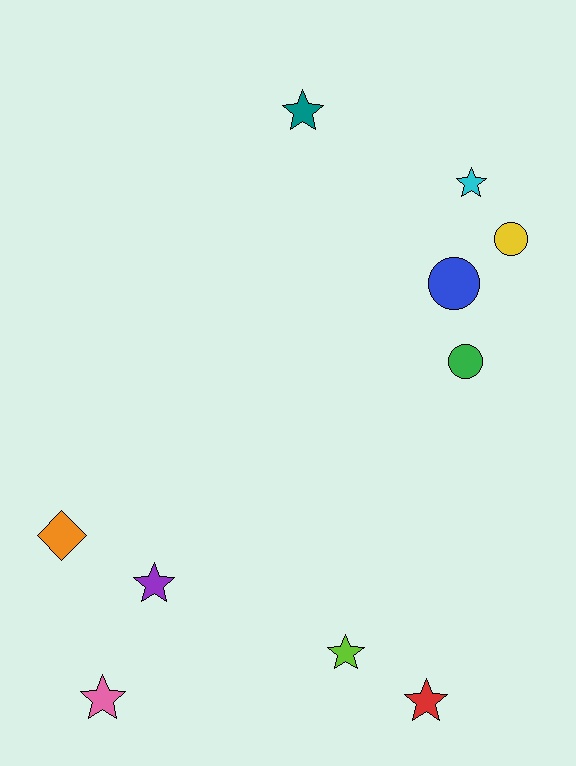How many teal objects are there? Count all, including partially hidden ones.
There is 1 teal object.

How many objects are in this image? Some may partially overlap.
There are 10 objects.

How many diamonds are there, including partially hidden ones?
There is 1 diamond.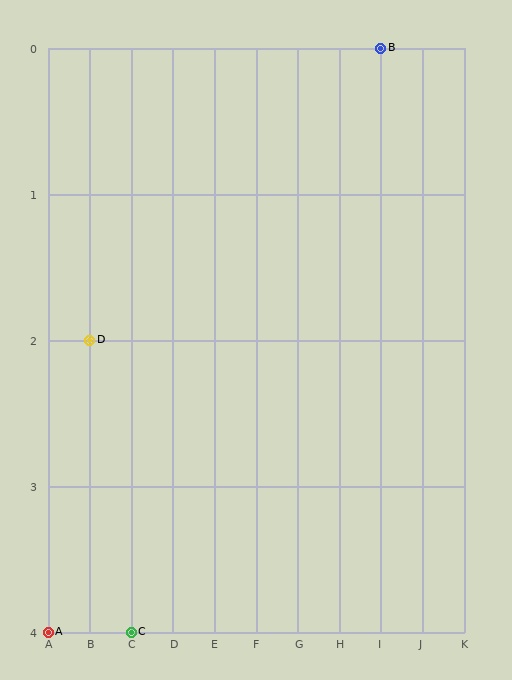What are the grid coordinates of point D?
Point D is at grid coordinates (B, 2).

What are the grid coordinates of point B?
Point B is at grid coordinates (I, 0).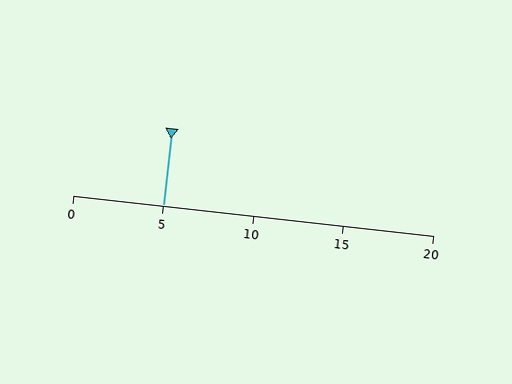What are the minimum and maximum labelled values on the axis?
The axis runs from 0 to 20.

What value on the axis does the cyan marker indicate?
The marker indicates approximately 5.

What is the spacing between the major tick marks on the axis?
The major ticks are spaced 5 apart.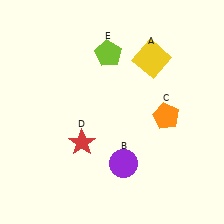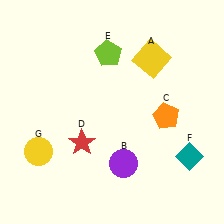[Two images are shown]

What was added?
A teal diamond (F), a yellow circle (G) were added in Image 2.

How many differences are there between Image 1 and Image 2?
There are 2 differences between the two images.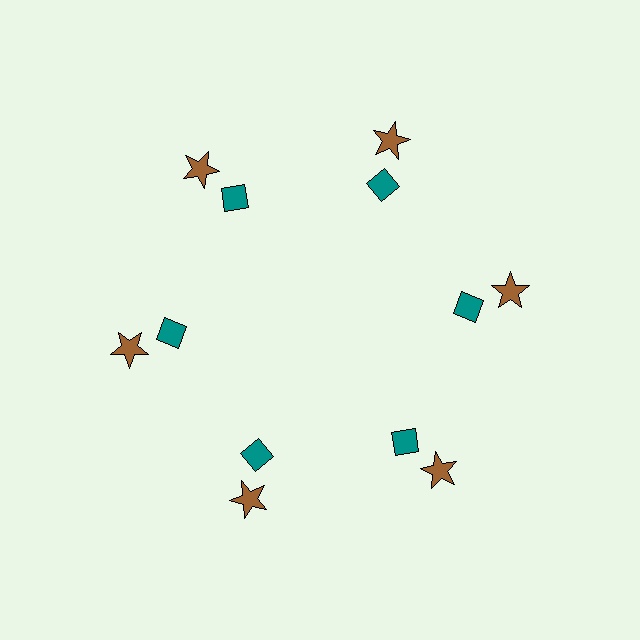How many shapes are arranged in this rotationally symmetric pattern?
There are 12 shapes, arranged in 6 groups of 2.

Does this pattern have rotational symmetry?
Yes, this pattern has 6-fold rotational symmetry. It looks the same after rotating 60 degrees around the center.